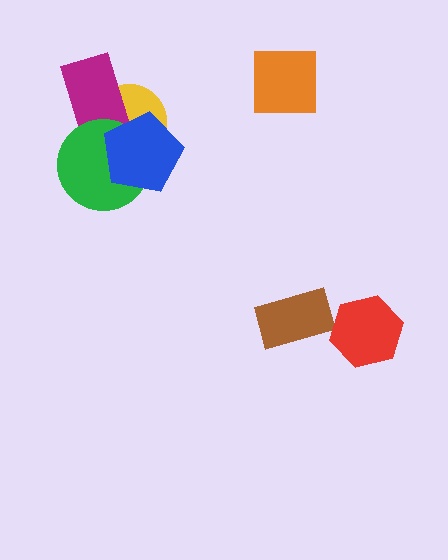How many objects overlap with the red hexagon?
0 objects overlap with the red hexagon.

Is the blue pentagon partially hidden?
No, no other shape covers it.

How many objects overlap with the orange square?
0 objects overlap with the orange square.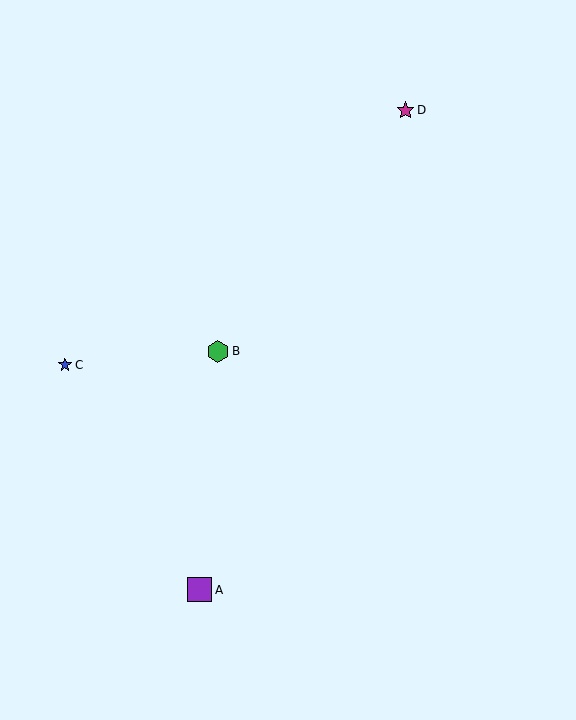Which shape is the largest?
The purple square (labeled A) is the largest.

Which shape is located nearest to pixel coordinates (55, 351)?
The blue star (labeled C) at (65, 365) is nearest to that location.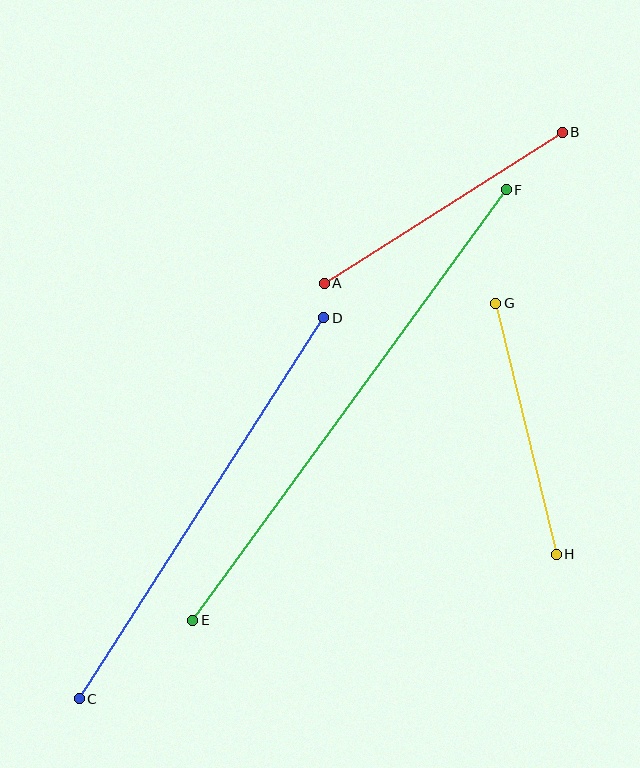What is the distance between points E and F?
The distance is approximately 533 pixels.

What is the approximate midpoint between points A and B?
The midpoint is at approximately (443, 208) pixels.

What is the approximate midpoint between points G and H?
The midpoint is at approximately (526, 429) pixels.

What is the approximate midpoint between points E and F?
The midpoint is at approximately (350, 405) pixels.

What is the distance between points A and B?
The distance is approximately 282 pixels.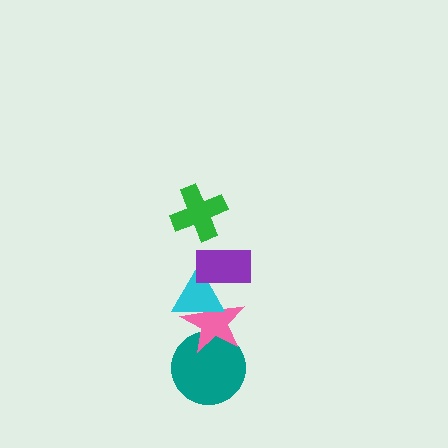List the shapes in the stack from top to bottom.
From top to bottom: the green cross, the purple rectangle, the cyan triangle, the pink star, the teal circle.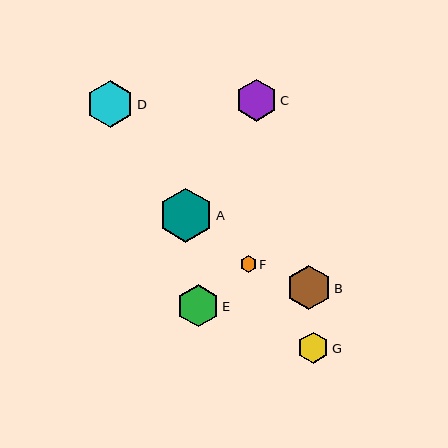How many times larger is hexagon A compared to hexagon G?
Hexagon A is approximately 1.7 times the size of hexagon G.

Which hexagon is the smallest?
Hexagon F is the smallest with a size of approximately 16 pixels.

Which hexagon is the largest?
Hexagon A is the largest with a size of approximately 54 pixels.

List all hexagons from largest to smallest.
From largest to smallest: A, D, B, C, E, G, F.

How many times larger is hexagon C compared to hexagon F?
Hexagon C is approximately 2.6 times the size of hexagon F.